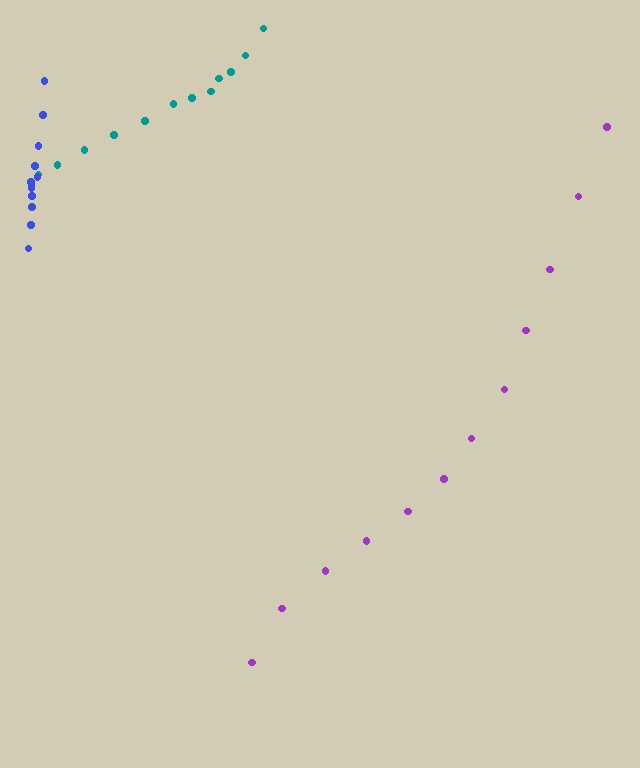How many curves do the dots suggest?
There are 3 distinct paths.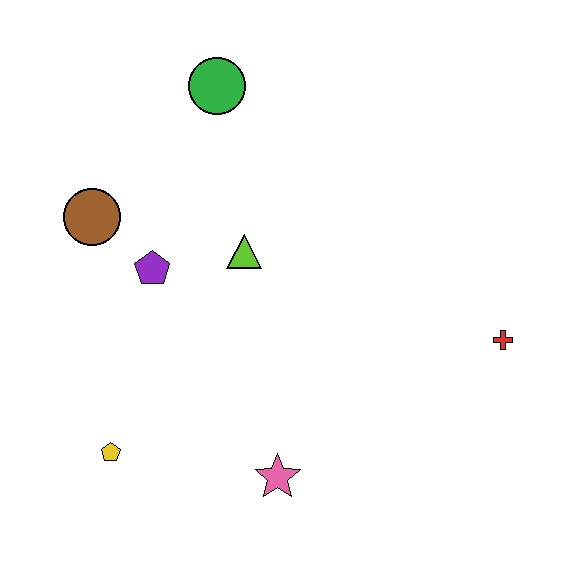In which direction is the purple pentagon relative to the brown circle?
The purple pentagon is to the right of the brown circle.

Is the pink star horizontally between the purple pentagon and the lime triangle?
No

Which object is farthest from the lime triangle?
The red cross is farthest from the lime triangle.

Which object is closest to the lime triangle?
The purple pentagon is closest to the lime triangle.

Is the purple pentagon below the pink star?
No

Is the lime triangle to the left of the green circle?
No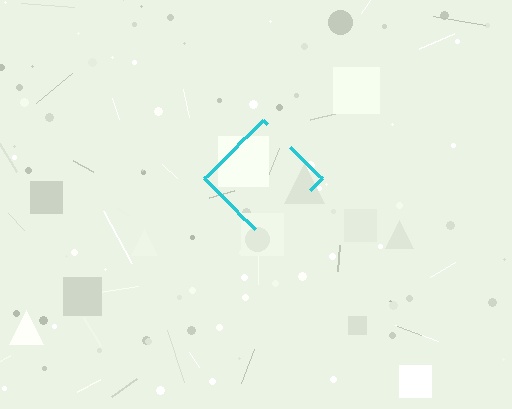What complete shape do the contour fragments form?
The contour fragments form a diamond.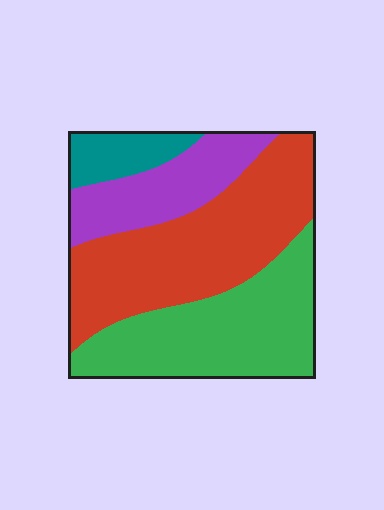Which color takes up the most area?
Red, at roughly 40%.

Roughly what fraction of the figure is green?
Green covers about 35% of the figure.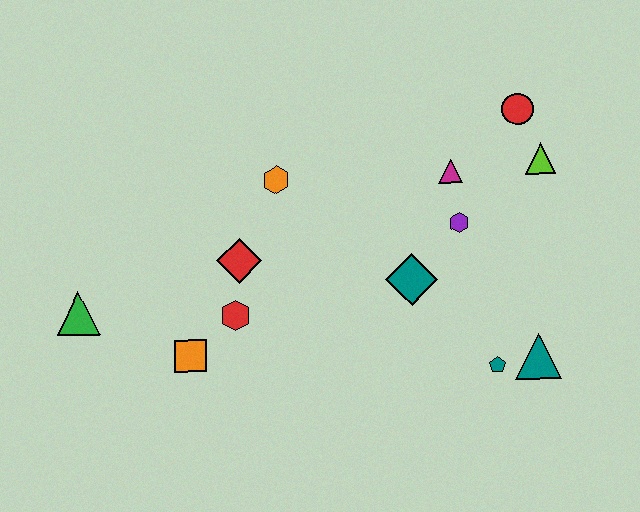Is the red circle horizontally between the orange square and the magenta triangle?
No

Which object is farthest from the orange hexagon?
The teal triangle is farthest from the orange hexagon.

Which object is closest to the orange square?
The red hexagon is closest to the orange square.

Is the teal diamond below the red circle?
Yes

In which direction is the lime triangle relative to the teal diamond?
The lime triangle is to the right of the teal diamond.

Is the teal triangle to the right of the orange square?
Yes